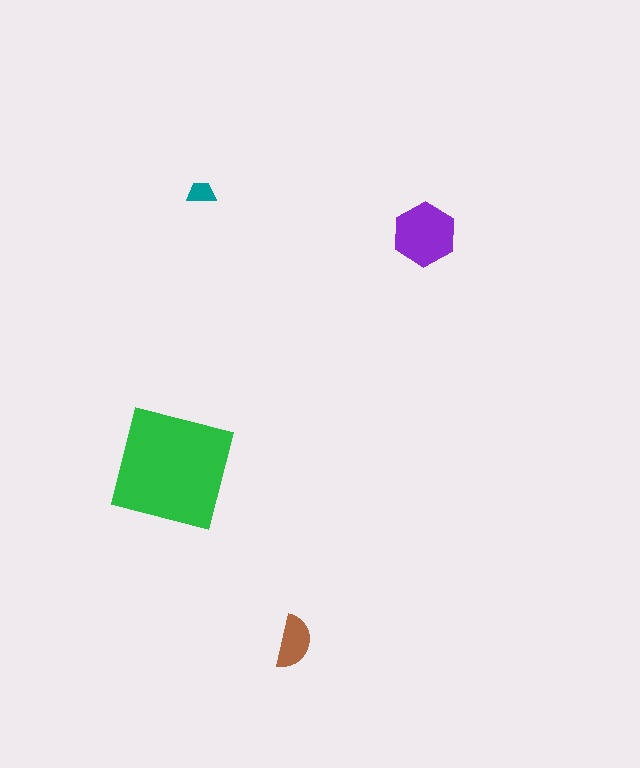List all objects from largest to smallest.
The green square, the purple hexagon, the brown semicircle, the teal trapezoid.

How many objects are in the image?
There are 4 objects in the image.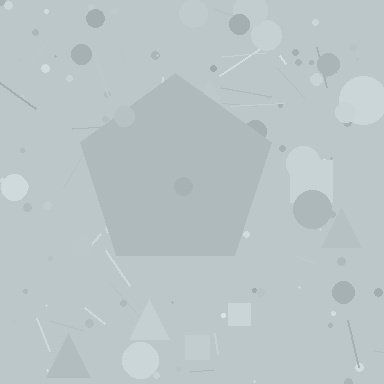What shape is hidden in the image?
A pentagon is hidden in the image.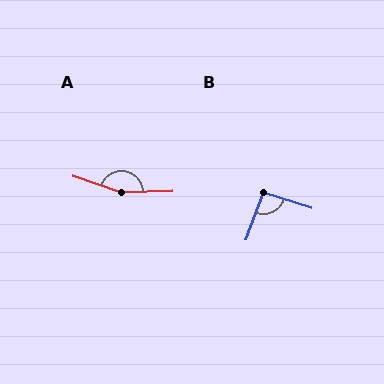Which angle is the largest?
A, at approximately 159 degrees.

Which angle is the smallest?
B, at approximately 93 degrees.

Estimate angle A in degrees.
Approximately 159 degrees.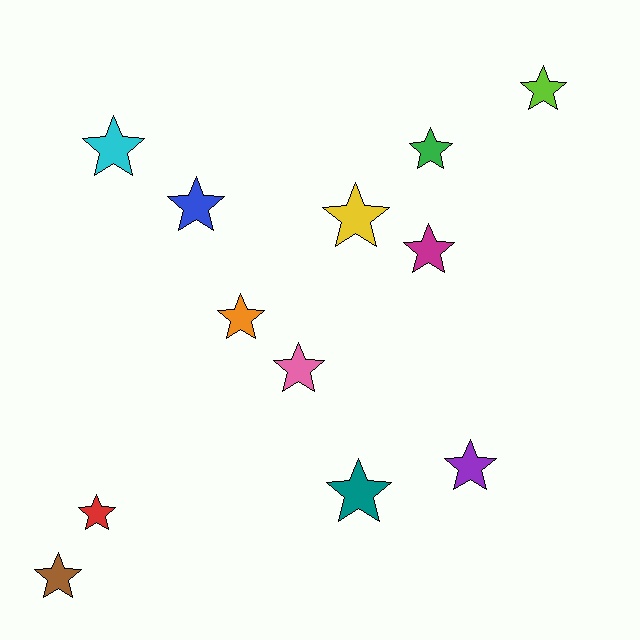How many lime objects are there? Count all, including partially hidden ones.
There is 1 lime object.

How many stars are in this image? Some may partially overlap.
There are 12 stars.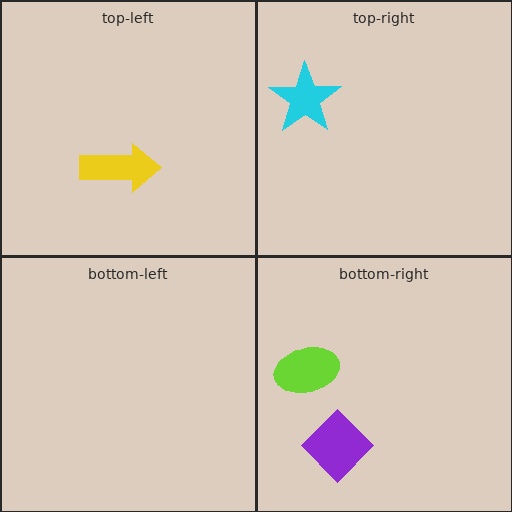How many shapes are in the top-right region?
1.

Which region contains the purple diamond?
The bottom-right region.